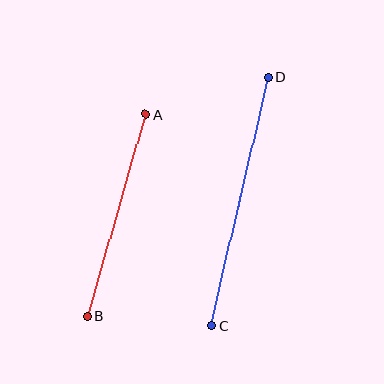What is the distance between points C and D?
The distance is approximately 255 pixels.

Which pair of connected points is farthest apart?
Points C and D are farthest apart.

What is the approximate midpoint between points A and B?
The midpoint is at approximately (116, 215) pixels.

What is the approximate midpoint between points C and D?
The midpoint is at approximately (240, 201) pixels.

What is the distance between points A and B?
The distance is approximately 210 pixels.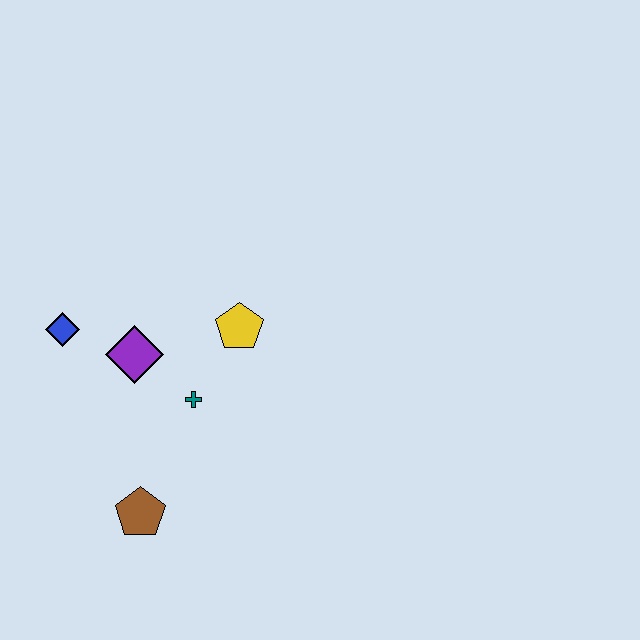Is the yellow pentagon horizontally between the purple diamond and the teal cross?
No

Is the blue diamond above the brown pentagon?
Yes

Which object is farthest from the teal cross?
The blue diamond is farthest from the teal cross.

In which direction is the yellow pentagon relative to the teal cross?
The yellow pentagon is above the teal cross.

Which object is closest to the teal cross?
The purple diamond is closest to the teal cross.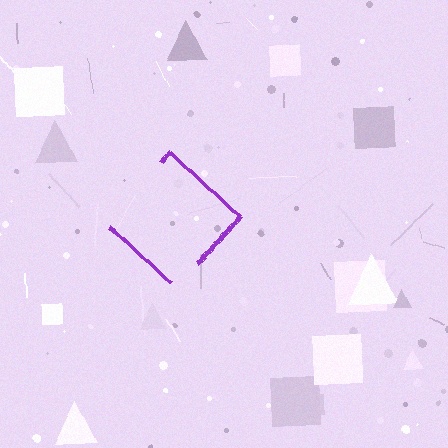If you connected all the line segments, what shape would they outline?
They would outline a diamond.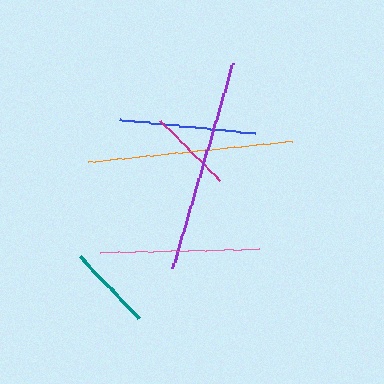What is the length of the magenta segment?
The magenta segment is approximately 85 pixels long.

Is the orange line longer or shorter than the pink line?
The orange line is longer than the pink line.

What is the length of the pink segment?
The pink segment is approximately 160 pixels long.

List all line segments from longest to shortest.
From longest to shortest: purple, orange, pink, blue, teal, magenta.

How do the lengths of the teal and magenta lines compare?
The teal and magenta lines are approximately the same length.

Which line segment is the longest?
The purple line is the longest at approximately 214 pixels.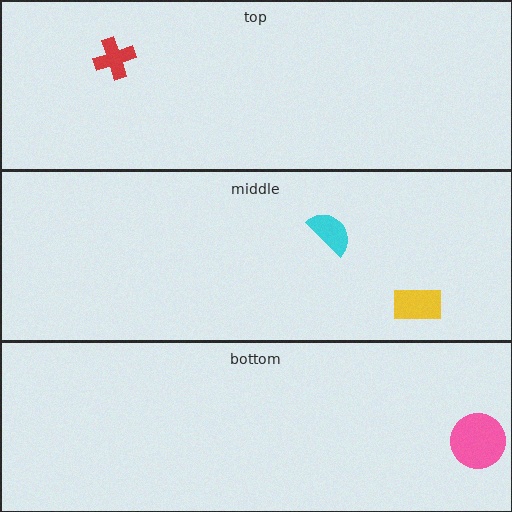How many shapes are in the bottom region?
1.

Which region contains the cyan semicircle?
The middle region.